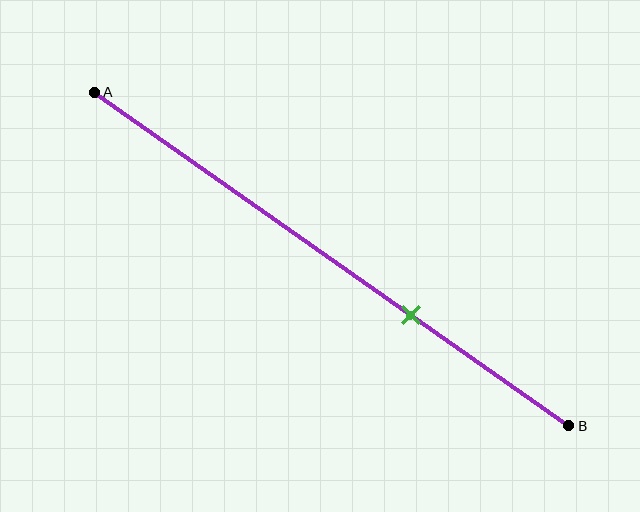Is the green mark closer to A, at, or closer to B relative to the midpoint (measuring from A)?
The green mark is closer to point B than the midpoint of segment AB.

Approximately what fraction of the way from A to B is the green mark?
The green mark is approximately 65% of the way from A to B.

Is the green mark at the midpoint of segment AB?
No, the mark is at about 65% from A, not at the 50% midpoint.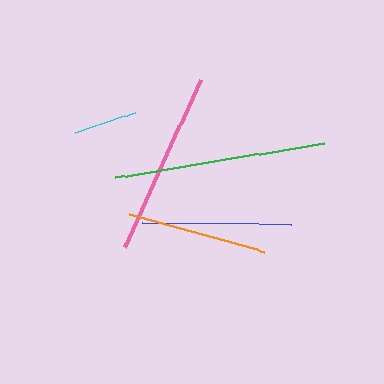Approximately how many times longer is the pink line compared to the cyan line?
The pink line is approximately 2.9 times the length of the cyan line.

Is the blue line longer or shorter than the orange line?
The blue line is longer than the orange line.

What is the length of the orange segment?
The orange segment is approximately 139 pixels long.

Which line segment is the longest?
The green line is the longest at approximately 212 pixels.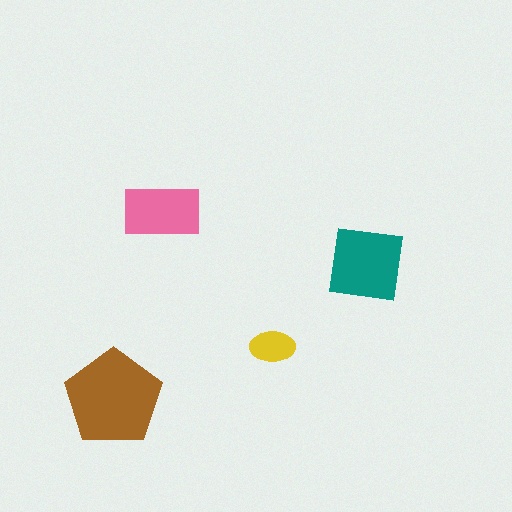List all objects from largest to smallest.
The brown pentagon, the teal square, the pink rectangle, the yellow ellipse.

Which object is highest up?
The pink rectangle is topmost.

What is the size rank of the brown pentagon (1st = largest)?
1st.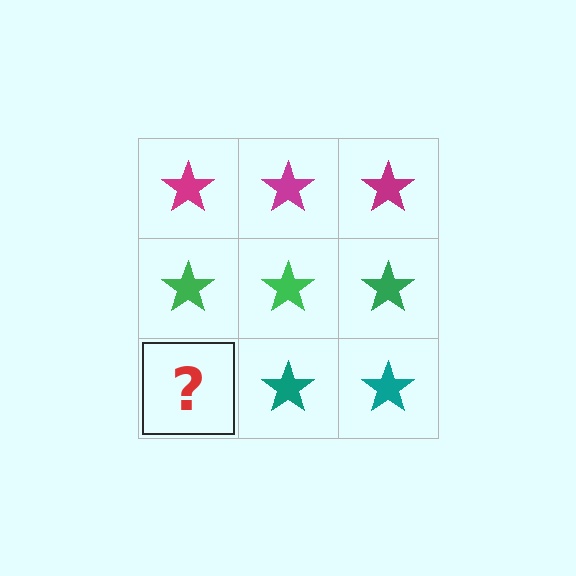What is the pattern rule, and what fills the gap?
The rule is that each row has a consistent color. The gap should be filled with a teal star.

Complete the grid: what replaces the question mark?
The question mark should be replaced with a teal star.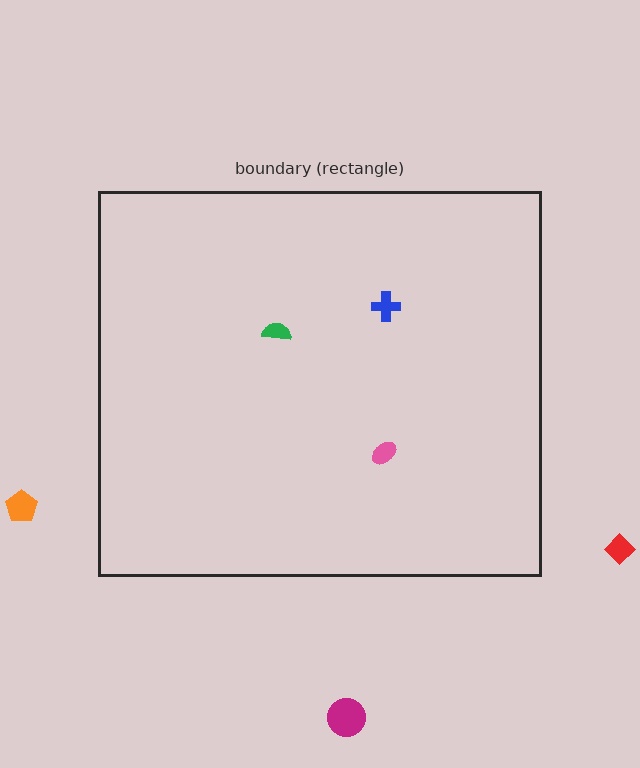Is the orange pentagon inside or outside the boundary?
Outside.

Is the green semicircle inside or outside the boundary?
Inside.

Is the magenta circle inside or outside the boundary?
Outside.